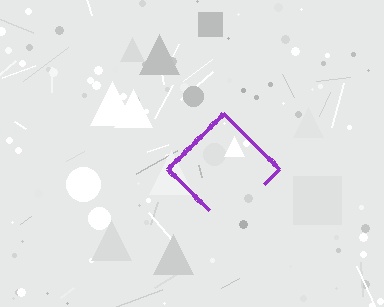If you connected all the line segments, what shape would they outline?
They would outline a diamond.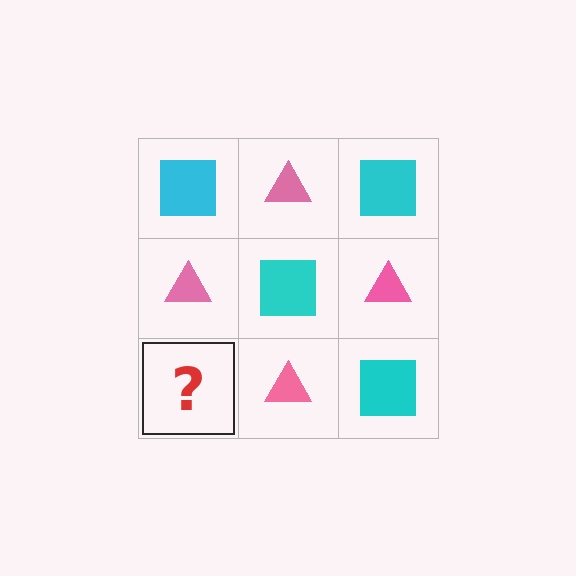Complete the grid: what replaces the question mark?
The question mark should be replaced with a cyan square.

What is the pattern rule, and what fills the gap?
The rule is that it alternates cyan square and pink triangle in a checkerboard pattern. The gap should be filled with a cyan square.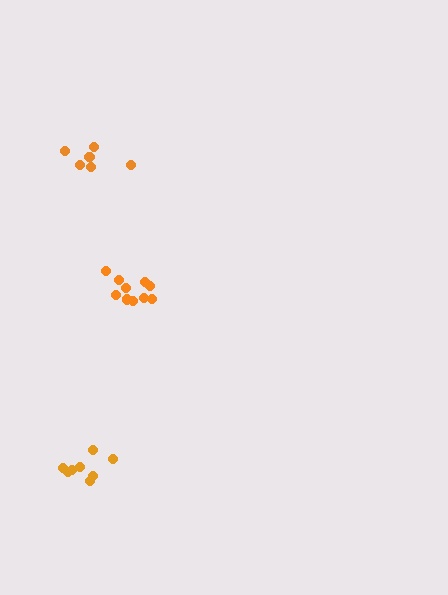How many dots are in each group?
Group 1: 10 dots, Group 2: 8 dots, Group 3: 6 dots (24 total).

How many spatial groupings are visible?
There are 3 spatial groupings.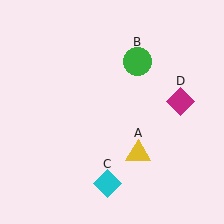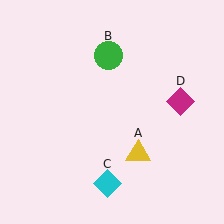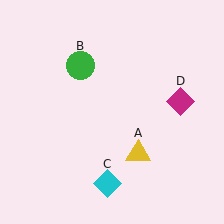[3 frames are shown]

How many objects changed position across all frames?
1 object changed position: green circle (object B).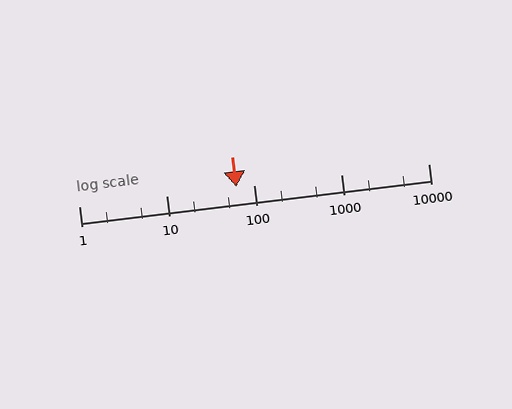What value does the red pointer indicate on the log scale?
The pointer indicates approximately 63.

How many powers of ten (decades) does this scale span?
The scale spans 4 decades, from 1 to 10000.